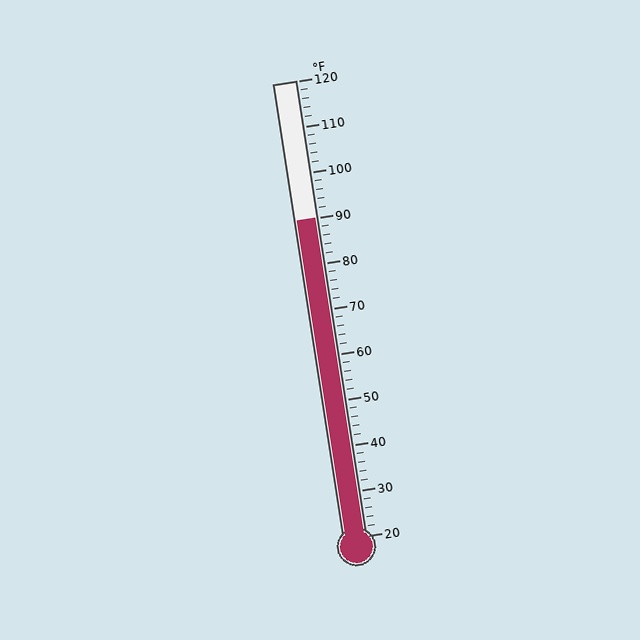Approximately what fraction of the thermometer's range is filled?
The thermometer is filled to approximately 70% of its range.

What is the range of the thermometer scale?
The thermometer scale ranges from 20°F to 120°F.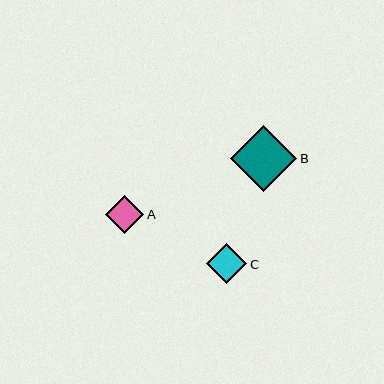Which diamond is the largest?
Diamond B is the largest with a size of approximately 66 pixels.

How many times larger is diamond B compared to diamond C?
Diamond B is approximately 1.6 times the size of diamond C.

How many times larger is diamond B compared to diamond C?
Diamond B is approximately 1.6 times the size of diamond C.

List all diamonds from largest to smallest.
From largest to smallest: B, C, A.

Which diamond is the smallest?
Diamond A is the smallest with a size of approximately 39 pixels.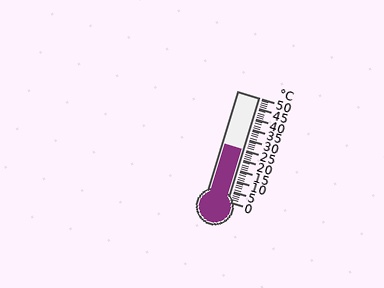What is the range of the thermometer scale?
The thermometer scale ranges from 0°C to 50°C.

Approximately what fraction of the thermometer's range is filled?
The thermometer is filled to approximately 50% of its range.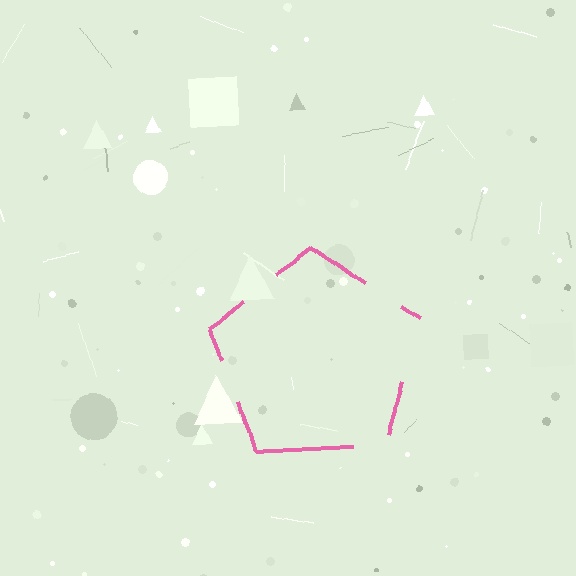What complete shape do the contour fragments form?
The contour fragments form a pentagon.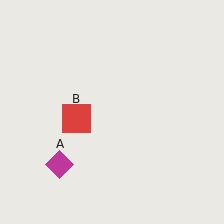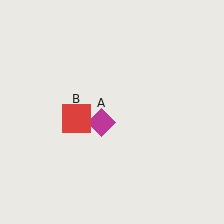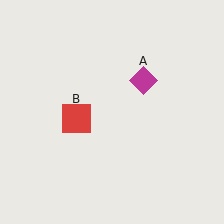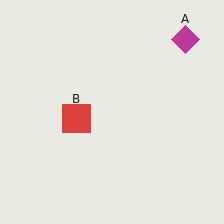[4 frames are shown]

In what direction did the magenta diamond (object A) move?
The magenta diamond (object A) moved up and to the right.